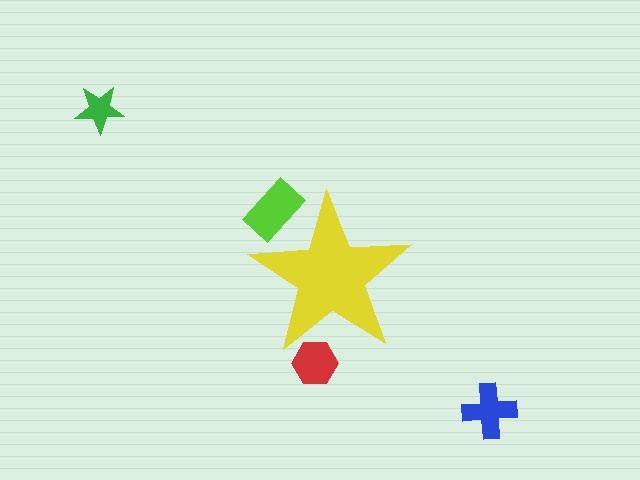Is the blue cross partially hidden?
No, the blue cross is fully visible.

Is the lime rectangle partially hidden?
Yes, the lime rectangle is partially hidden behind the yellow star.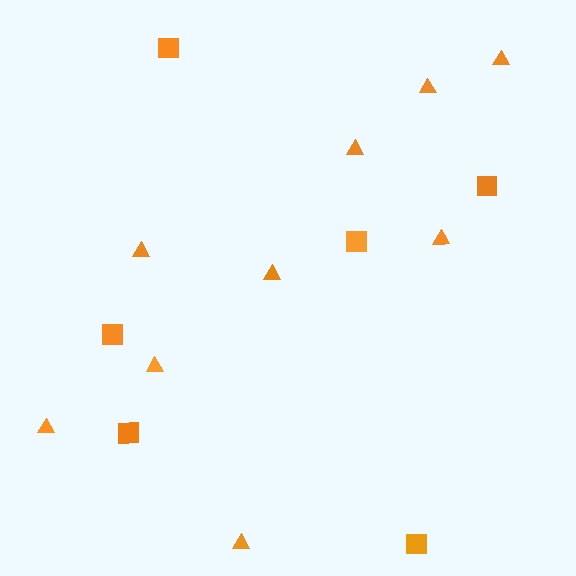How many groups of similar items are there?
There are 2 groups: one group of squares (6) and one group of triangles (9).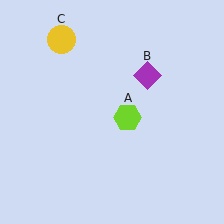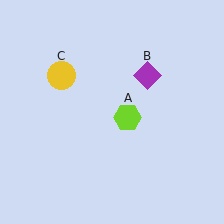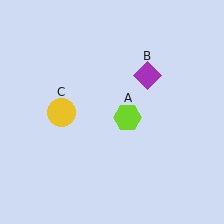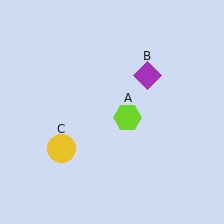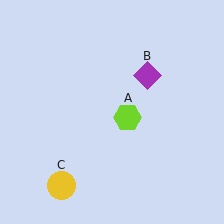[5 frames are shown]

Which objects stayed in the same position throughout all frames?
Lime hexagon (object A) and purple diamond (object B) remained stationary.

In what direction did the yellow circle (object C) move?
The yellow circle (object C) moved down.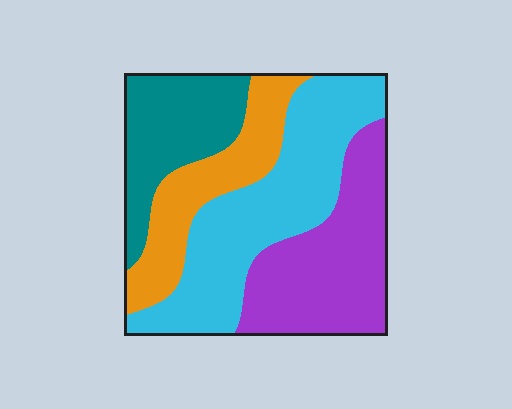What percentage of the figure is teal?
Teal takes up less than a quarter of the figure.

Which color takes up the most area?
Cyan, at roughly 35%.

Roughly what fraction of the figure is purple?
Purple covers 28% of the figure.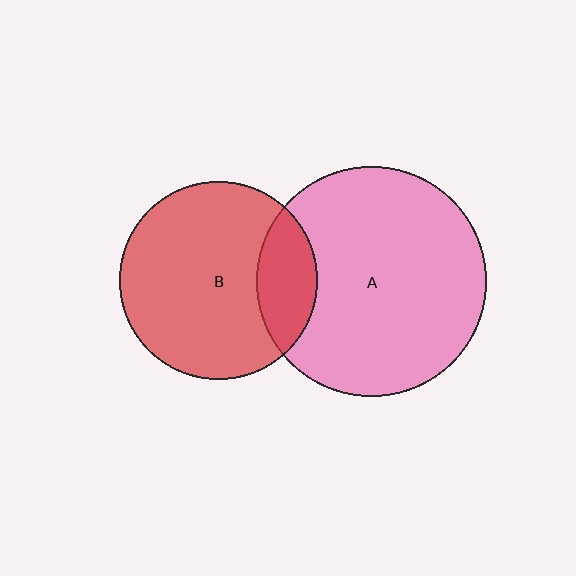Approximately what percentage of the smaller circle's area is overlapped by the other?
Approximately 20%.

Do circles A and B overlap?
Yes.